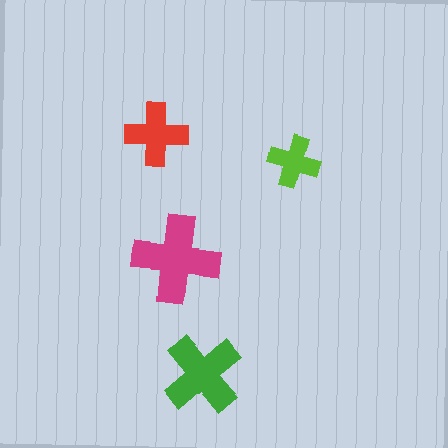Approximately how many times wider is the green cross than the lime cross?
About 1.5 times wider.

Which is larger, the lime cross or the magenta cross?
The magenta one.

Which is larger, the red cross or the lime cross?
The red one.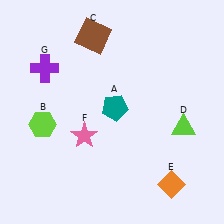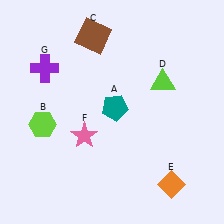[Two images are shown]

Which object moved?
The lime triangle (D) moved up.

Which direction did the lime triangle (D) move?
The lime triangle (D) moved up.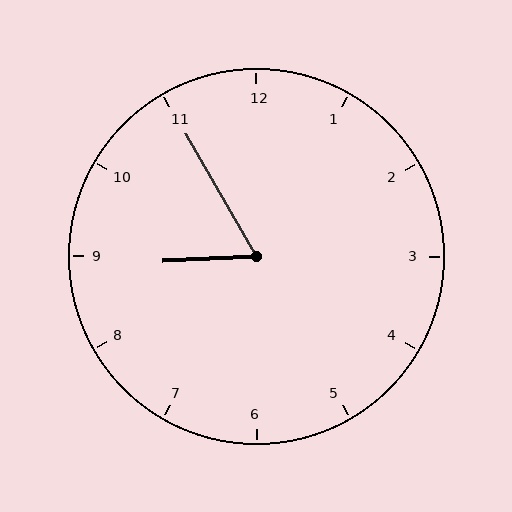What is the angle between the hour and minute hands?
Approximately 62 degrees.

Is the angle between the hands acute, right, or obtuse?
It is acute.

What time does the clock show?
8:55.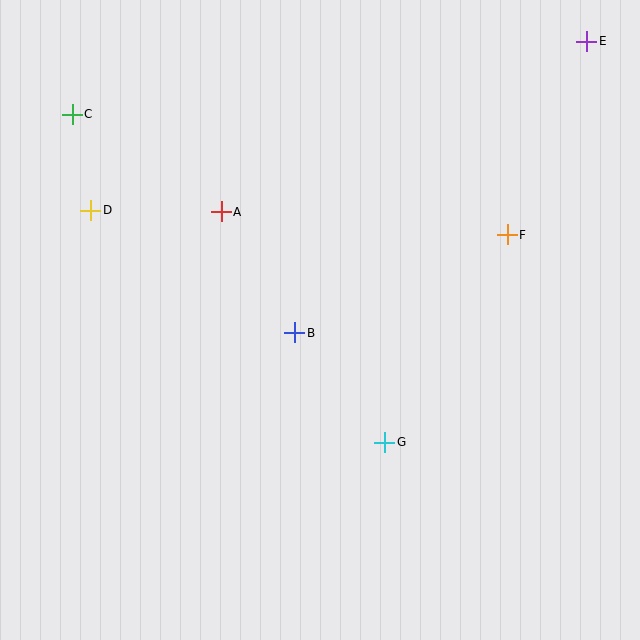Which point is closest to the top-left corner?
Point C is closest to the top-left corner.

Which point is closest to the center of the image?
Point B at (295, 333) is closest to the center.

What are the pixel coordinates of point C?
Point C is at (72, 114).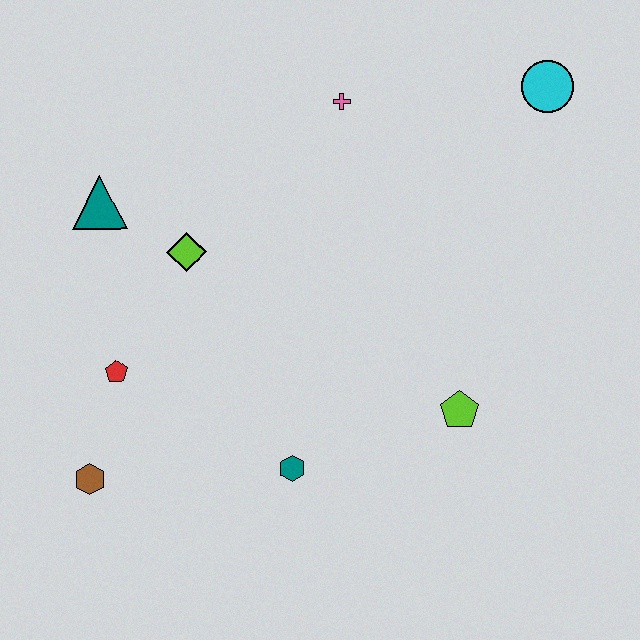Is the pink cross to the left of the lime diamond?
No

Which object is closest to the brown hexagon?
The red pentagon is closest to the brown hexagon.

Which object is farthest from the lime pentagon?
The teal triangle is farthest from the lime pentagon.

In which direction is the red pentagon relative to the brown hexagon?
The red pentagon is above the brown hexagon.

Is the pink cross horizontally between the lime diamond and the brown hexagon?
No